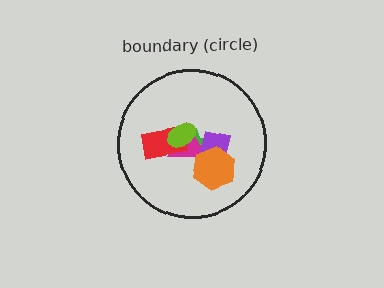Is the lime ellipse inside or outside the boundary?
Inside.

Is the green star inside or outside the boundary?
Inside.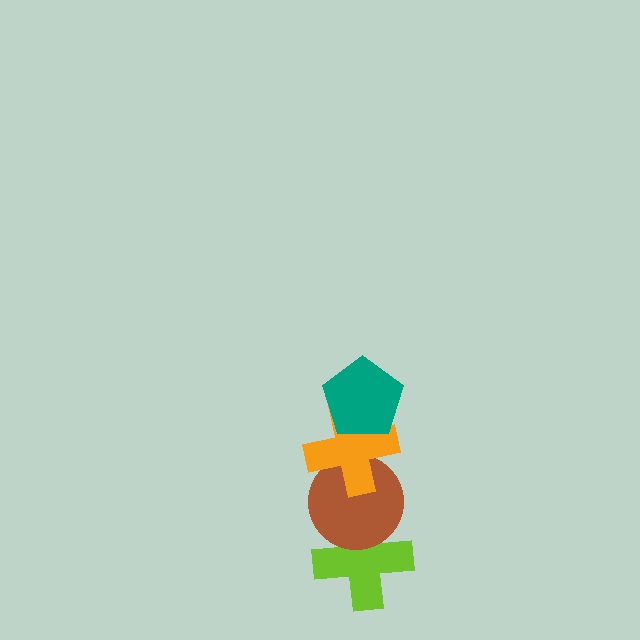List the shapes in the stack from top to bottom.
From top to bottom: the teal pentagon, the orange cross, the brown circle, the lime cross.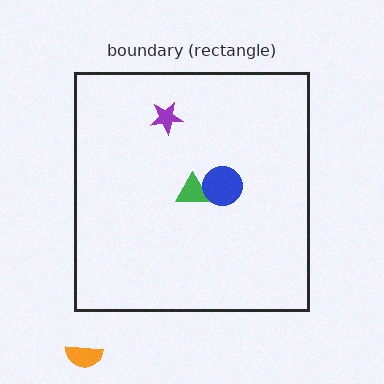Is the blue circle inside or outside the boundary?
Inside.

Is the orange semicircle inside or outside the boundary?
Outside.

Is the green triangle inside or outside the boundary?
Inside.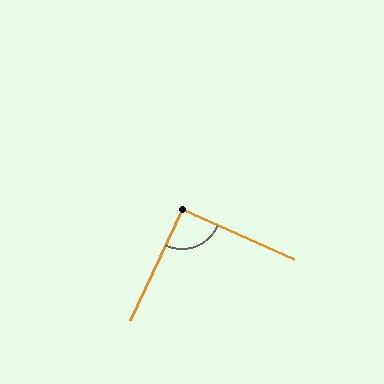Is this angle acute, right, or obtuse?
It is approximately a right angle.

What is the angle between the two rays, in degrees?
Approximately 91 degrees.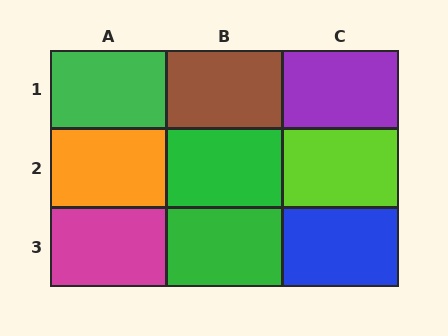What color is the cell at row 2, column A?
Orange.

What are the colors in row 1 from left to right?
Green, brown, purple.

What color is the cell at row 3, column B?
Green.